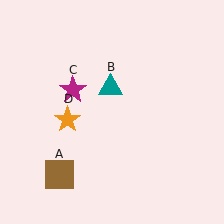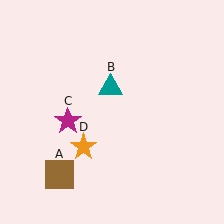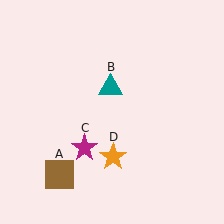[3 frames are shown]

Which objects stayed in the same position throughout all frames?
Brown square (object A) and teal triangle (object B) remained stationary.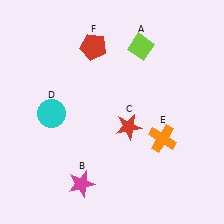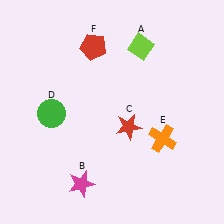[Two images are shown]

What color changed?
The circle (D) changed from cyan in Image 1 to green in Image 2.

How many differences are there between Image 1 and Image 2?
There is 1 difference between the two images.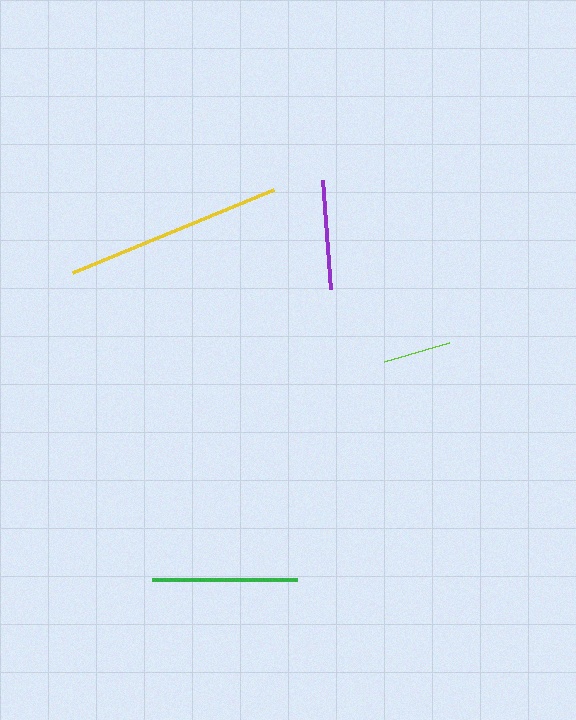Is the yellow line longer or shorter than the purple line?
The yellow line is longer than the purple line.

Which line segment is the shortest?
The lime line is the shortest at approximately 68 pixels.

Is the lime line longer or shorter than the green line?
The green line is longer than the lime line.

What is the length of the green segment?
The green segment is approximately 145 pixels long.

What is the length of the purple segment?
The purple segment is approximately 109 pixels long.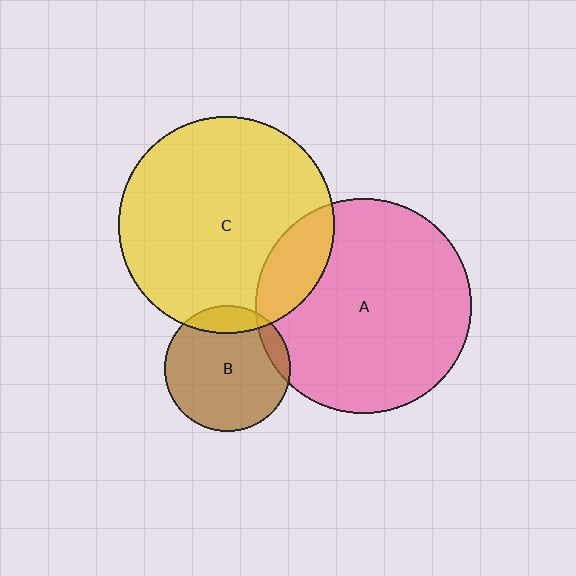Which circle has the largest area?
Circle C (yellow).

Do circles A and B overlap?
Yes.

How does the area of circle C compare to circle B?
Approximately 2.9 times.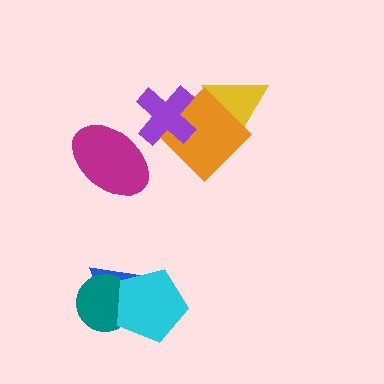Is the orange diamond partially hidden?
Yes, it is partially covered by another shape.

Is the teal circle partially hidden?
Yes, it is partially covered by another shape.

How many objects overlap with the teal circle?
2 objects overlap with the teal circle.